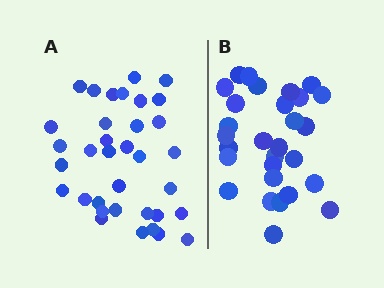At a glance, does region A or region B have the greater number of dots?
Region A (the left region) has more dots.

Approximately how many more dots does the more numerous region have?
Region A has about 6 more dots than region B.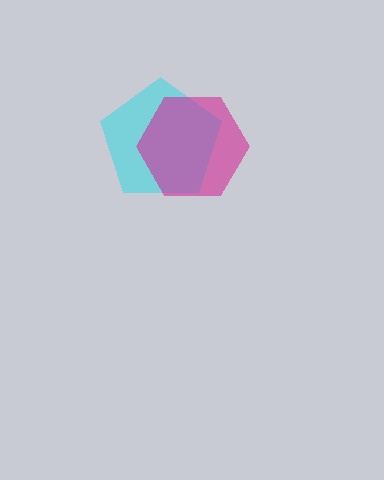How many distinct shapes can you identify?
There are 2 distinct shapes: a cyan pentagon, a magenta hexagon.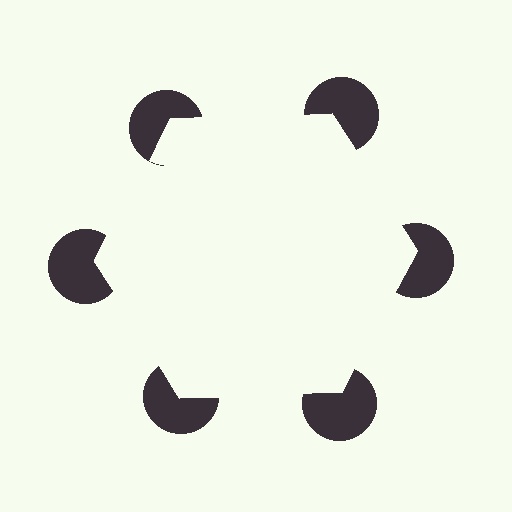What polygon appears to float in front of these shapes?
An illusory hexagon — its edges are inferred from the aligned wedge cuts in the pac-man discs, not physically drawn.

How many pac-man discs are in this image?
There are 6 — one at each vertex of the illusory hexagon.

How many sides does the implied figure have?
6 sides.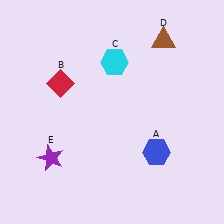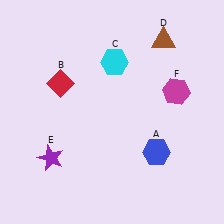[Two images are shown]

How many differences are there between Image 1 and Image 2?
There is 1 difference between the two images.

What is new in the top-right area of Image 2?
A magenta hexagon (F) was added in the top-right area of Image 2.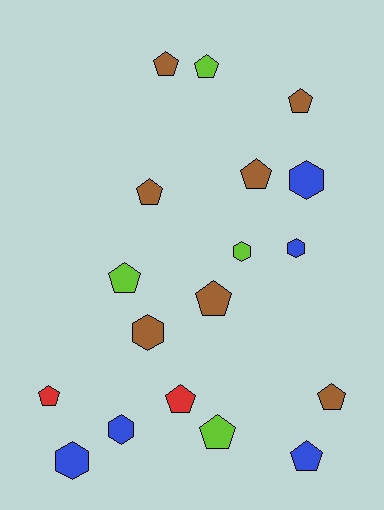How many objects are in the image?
There are 18 objects.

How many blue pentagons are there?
There is 1 blue pentagon.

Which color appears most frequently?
Brown, with 7 objects.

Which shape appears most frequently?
Pentagon, with 12 objects.